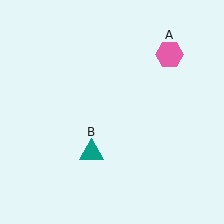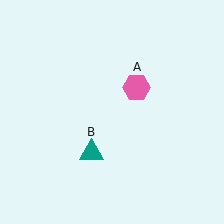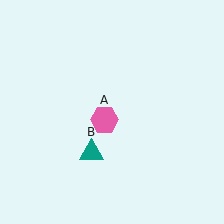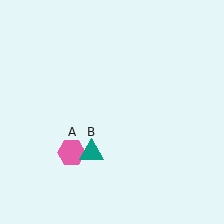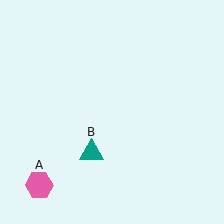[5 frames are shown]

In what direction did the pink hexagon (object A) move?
The pink hexagon (object A) moved down and to the left.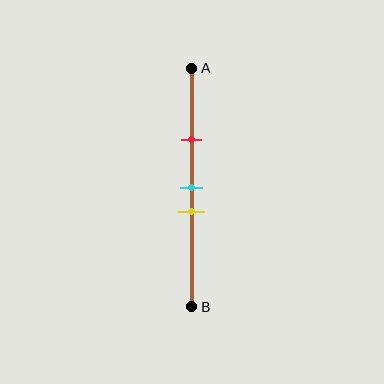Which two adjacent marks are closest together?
The cyan and yellow marks are the closest adjacent pair.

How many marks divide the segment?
There are 3 marks dividing the segment.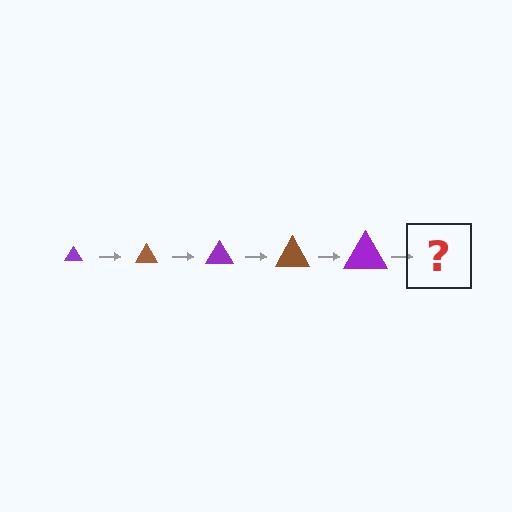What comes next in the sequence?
The next element should be a brown triangle, larger than the previous one.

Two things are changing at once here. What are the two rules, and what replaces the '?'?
The two rules are that the triangle grows larger each step and the color cycles through purple and brown. The '?' should be a brown triangle, larger than the previous one.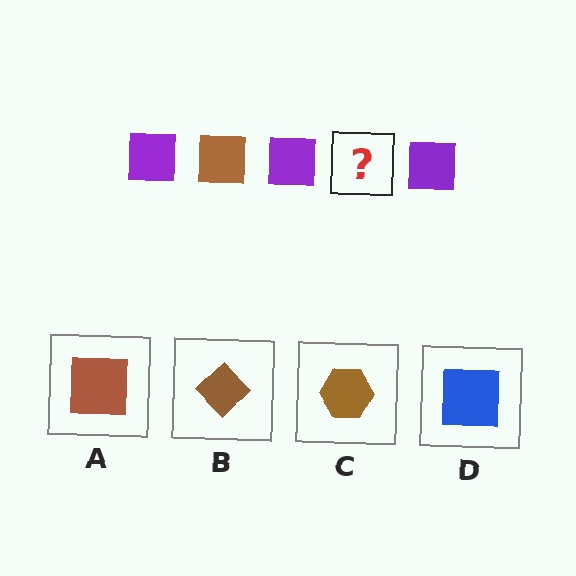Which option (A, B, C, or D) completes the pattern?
A.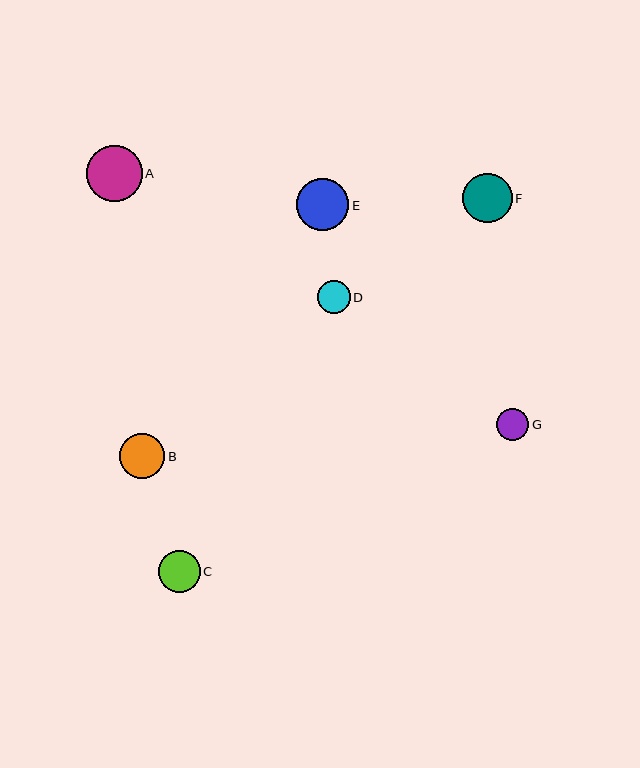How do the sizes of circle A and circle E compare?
Circle A and circle E are approximately the same size.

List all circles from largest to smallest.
From largest to smallest: A, E, F, B, C, D, G.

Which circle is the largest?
Circle A is the largest with a size of approximately 56 pixels.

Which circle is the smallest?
Circle G is the smallest with a size of approximately 32 pixels.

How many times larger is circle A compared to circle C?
Circle A is approximately 1.4 times the size of circle C.